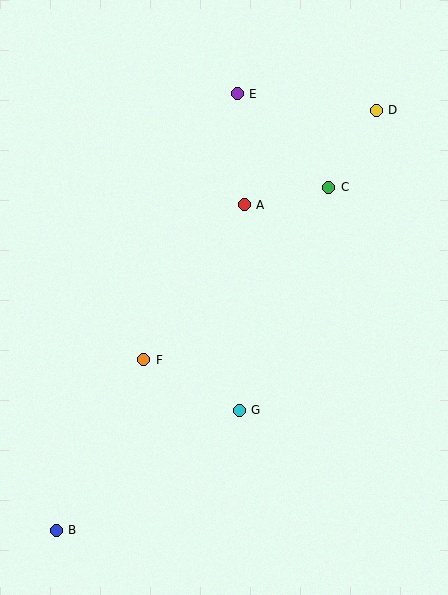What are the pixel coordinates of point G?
Point G is at (239, 410).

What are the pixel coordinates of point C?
Point C is at (329, 187).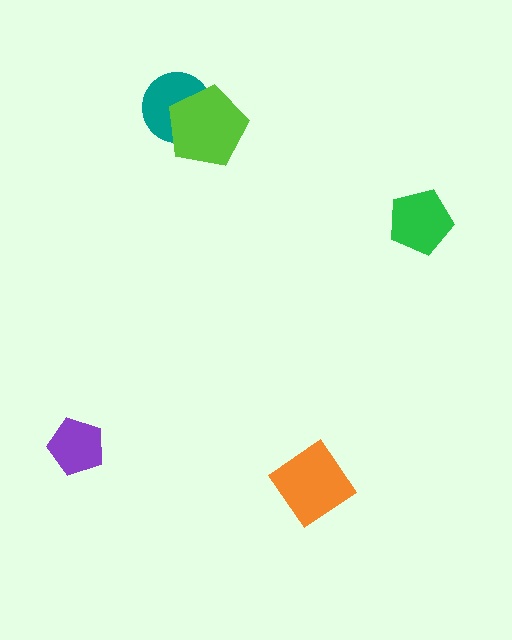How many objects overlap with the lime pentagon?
1 object overlaps with the lime pentagon.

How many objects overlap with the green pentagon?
0 objects overlap with the green pentagon.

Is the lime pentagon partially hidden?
No, no other shape covers it.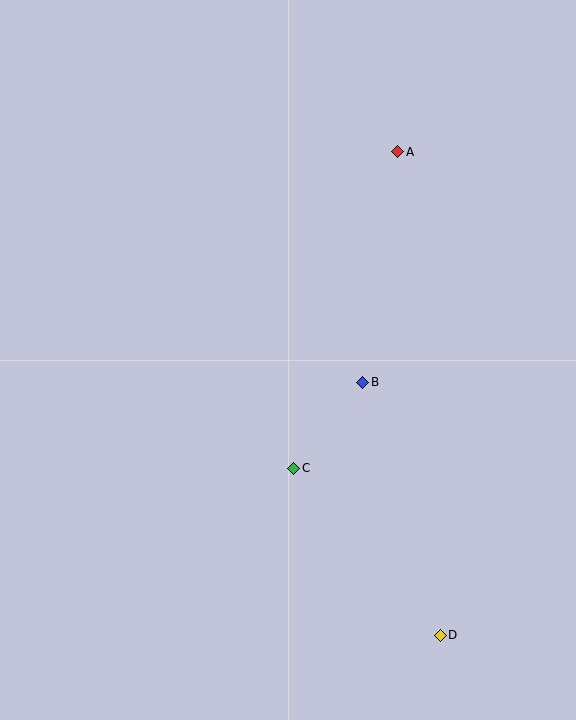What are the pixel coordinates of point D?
Point D is at (440, 635).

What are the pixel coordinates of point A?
Point A is at (398, 152).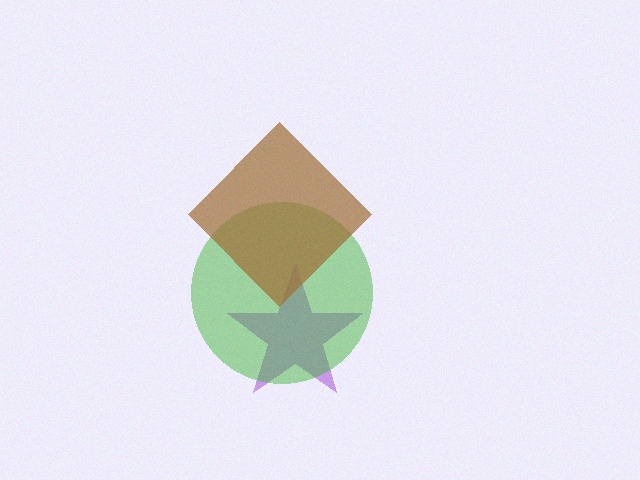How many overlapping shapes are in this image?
There are 3 overlapping shapes in the image.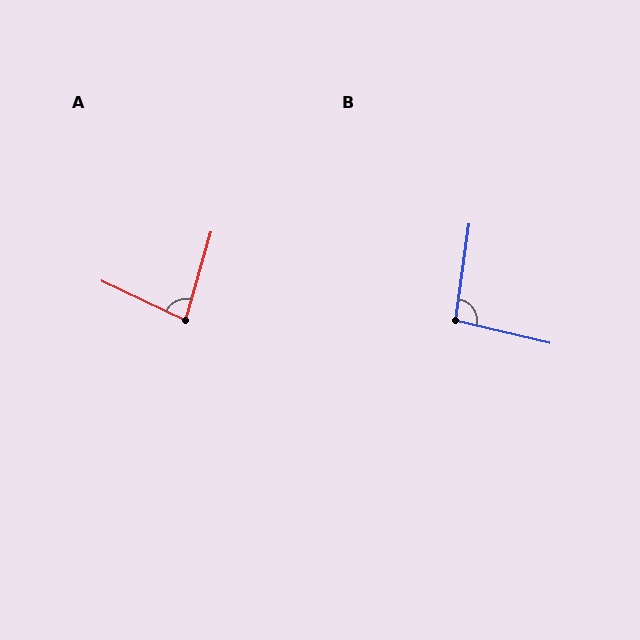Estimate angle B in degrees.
Approximately 95 degrees.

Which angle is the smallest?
A, at approximately 81 degrees.